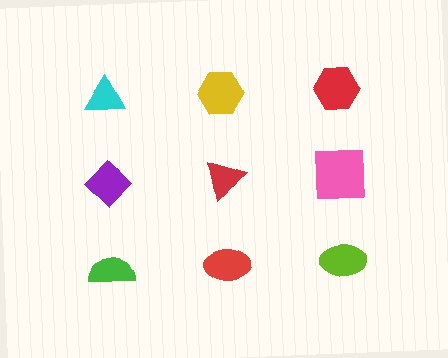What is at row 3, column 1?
A green semicircle.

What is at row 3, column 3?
A lime ellipse.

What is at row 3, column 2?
A red ellipse.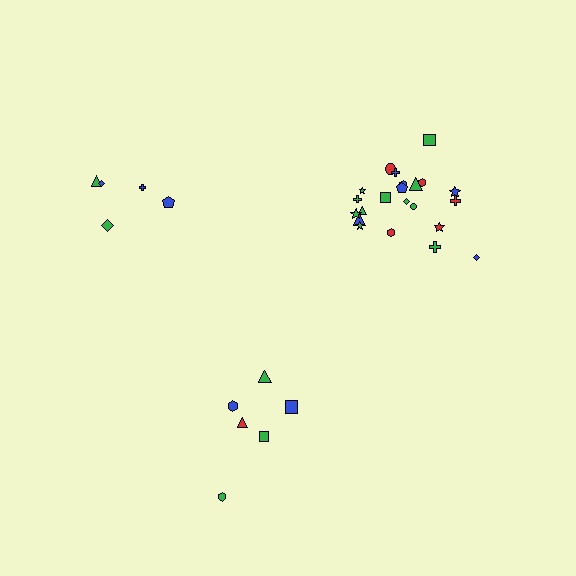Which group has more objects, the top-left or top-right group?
The top-right group.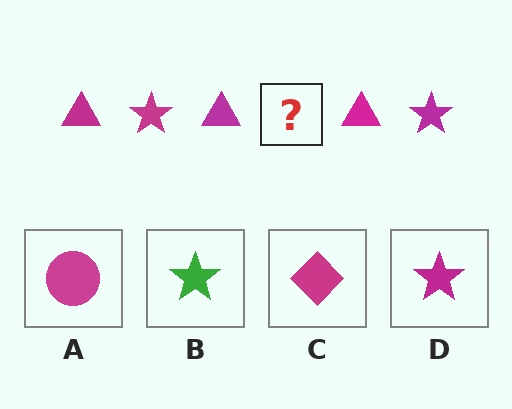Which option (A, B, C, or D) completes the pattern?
D.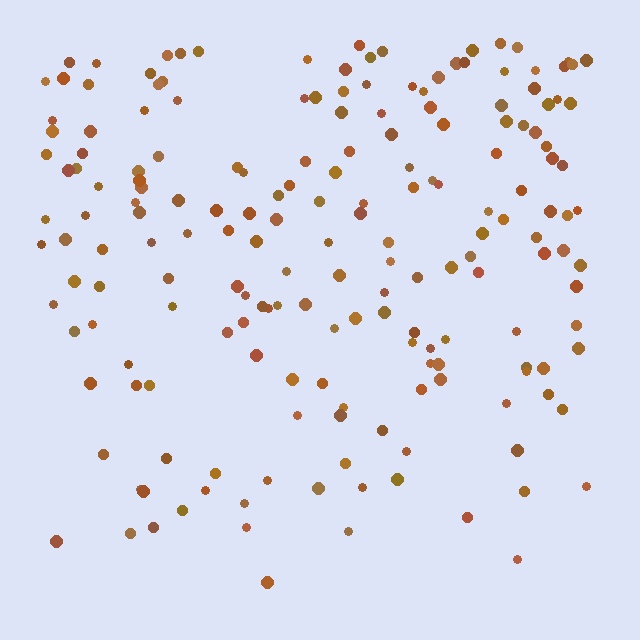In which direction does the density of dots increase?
From bottom to top, with the top side densest.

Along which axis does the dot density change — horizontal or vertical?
Vertical.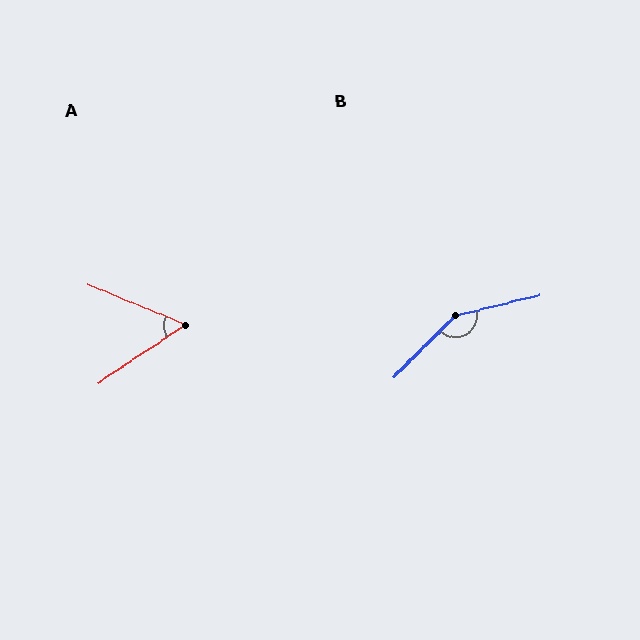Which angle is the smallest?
A, at approximately 56 degrees.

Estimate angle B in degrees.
Approximately 149 degrees.